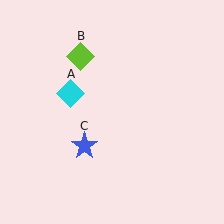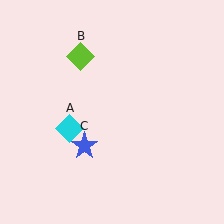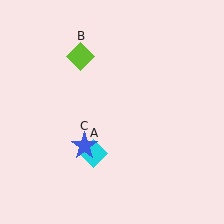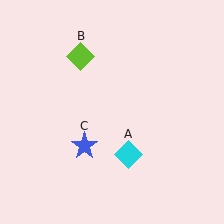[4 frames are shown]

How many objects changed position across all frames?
1 object changed position: cyan diamond (object A).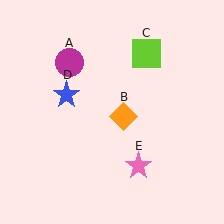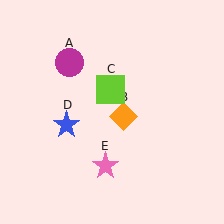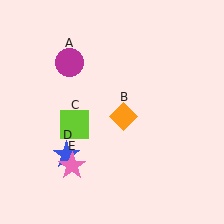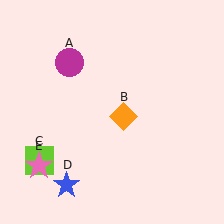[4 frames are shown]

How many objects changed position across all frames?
3 objects changed position: lime square (object C), blue star (object D), pink star (object E).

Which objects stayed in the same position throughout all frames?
Magenta circle (object A) and orange diamond (object B) remained stationary.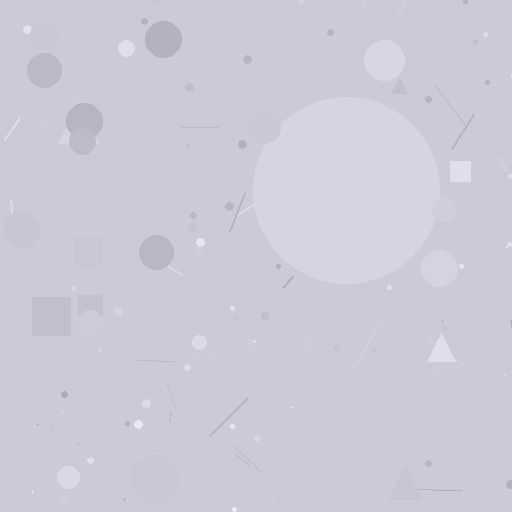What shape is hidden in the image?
A circle is hidden in the image.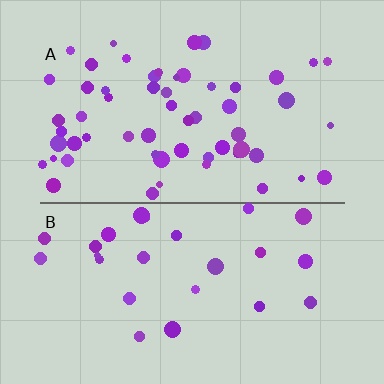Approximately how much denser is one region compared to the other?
Approximately 2.2× — region A over region B.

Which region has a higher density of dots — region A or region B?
A (the top).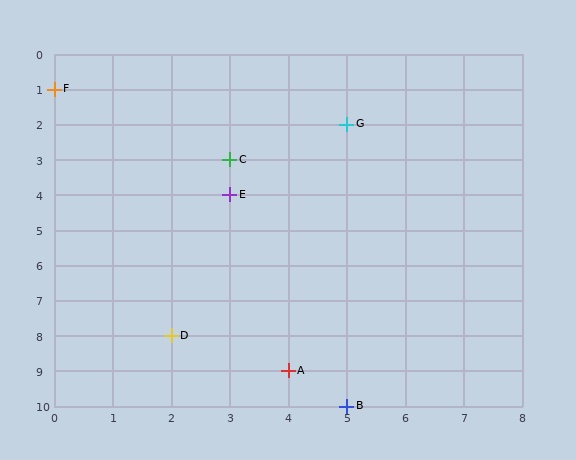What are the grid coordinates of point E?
Point E is at grid coordinates (3, 4).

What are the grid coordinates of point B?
Point B is at grid coordinates (5, 10).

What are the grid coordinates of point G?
Point G is at grid coordinates (5, 2).